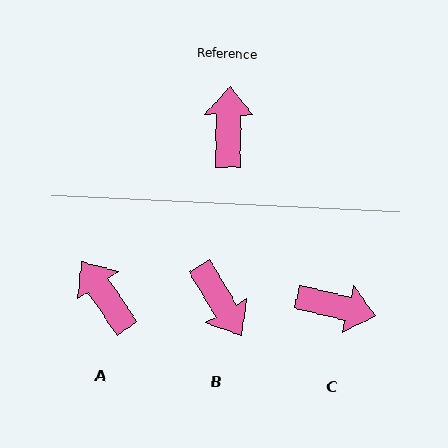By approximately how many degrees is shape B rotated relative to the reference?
Approximately 148 degrees clockwise.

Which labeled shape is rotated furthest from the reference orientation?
B, about 148 degrees away.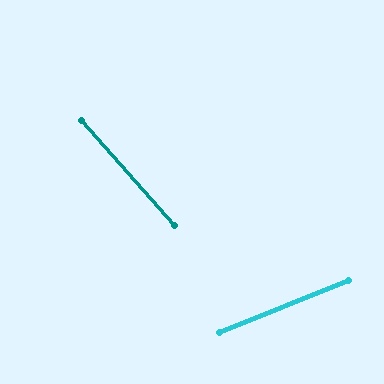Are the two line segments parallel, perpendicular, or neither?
Neither parallel nor perpendicular — they differ by about 70°.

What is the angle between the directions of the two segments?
Approximately 70 degrees.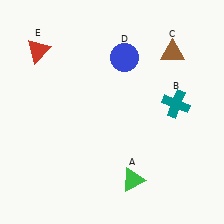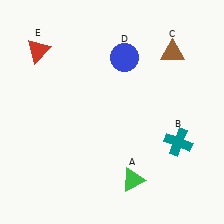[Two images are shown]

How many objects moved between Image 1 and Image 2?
1 object moved between the two images.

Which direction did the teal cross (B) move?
The teal cross (B) moved down.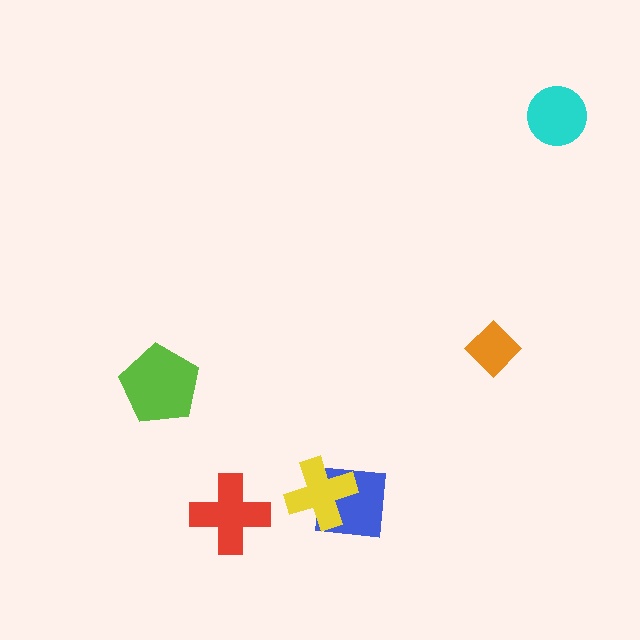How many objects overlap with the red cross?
0 objects overlap with the red cross.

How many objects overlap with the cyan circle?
0 objects overlap with the cyan circle.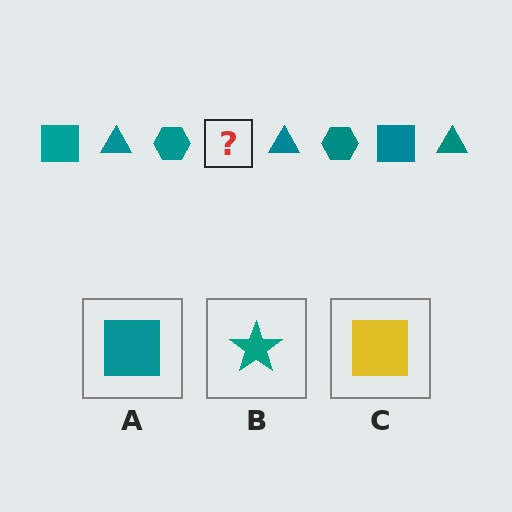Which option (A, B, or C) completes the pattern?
A.